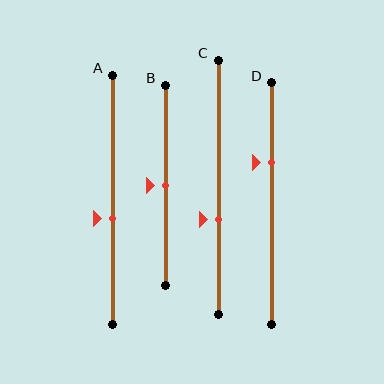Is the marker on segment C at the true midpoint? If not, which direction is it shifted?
No, the marker on segment C is shifted downward by about 13% of the segment length.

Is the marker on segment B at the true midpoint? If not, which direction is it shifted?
Yes, the marker on segment B is at the true midpoint.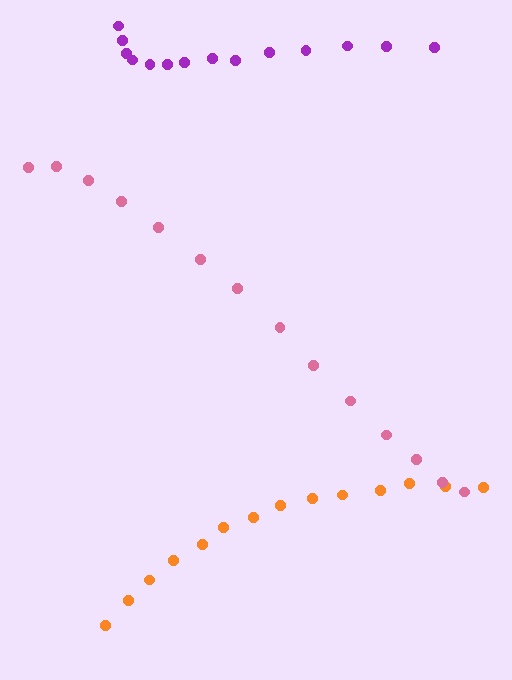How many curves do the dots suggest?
There are 3 distinct paths.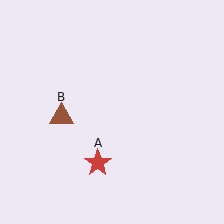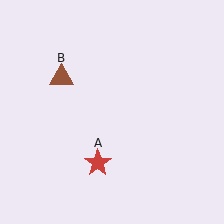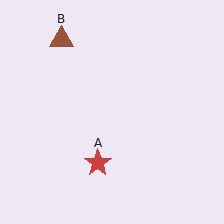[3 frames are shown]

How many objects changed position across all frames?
1 object changed position: brown triangle (object B).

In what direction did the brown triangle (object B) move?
The brown triangle (object B) moved up.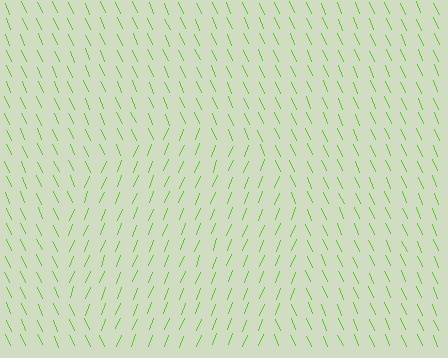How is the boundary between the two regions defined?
The boundary is defined purely by a change in line orientation (approximately 45 degrees difference). All lines are the same color and thickness.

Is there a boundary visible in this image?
Yes, there is a texture boundary formed by a change in line orientation.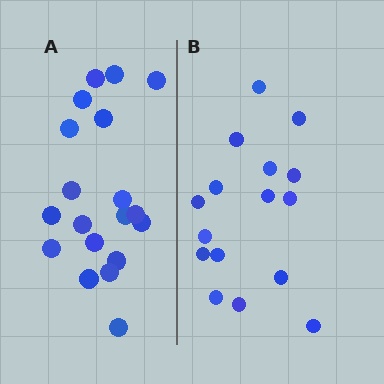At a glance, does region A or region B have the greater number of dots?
Region A (the left region) has more dots.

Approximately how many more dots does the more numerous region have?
Region A has just a few more — roughly 2 or 3 more dots than region B.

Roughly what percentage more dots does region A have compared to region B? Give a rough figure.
About 20% more.